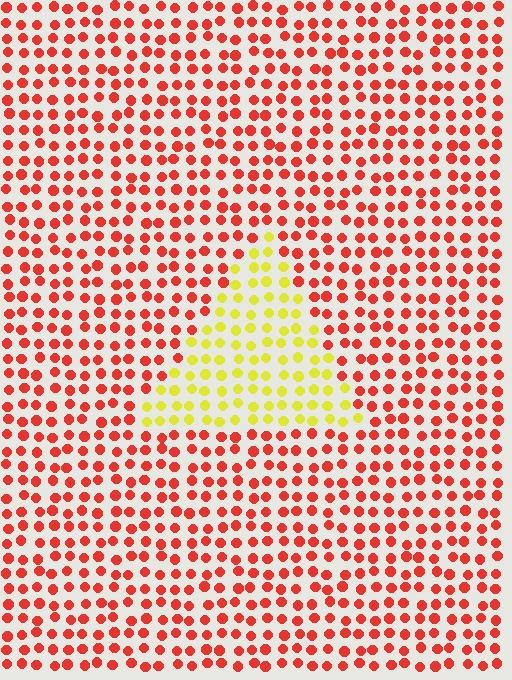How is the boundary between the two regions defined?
The boundary is defined purely by a slight shift in hue (about 61 degrees). Spacing, size, and orientation are identical on both sides.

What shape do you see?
I see a triangle.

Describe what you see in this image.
The image is filled with small red elements in a uniform arrangement. A triangle-shaped region is visible where the elements are tinted to a slightly different hue, forming a subtle color boundary.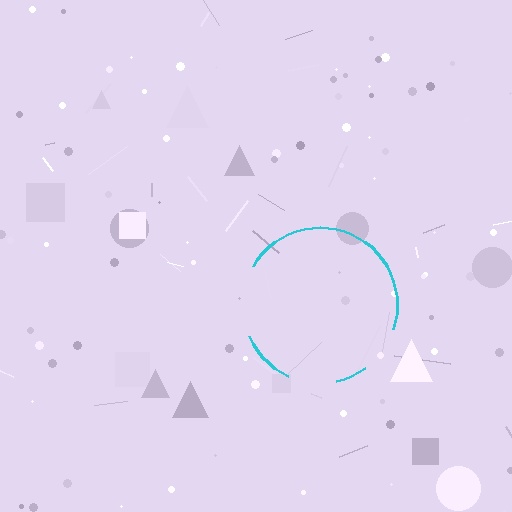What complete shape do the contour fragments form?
The contour fragments form a circle.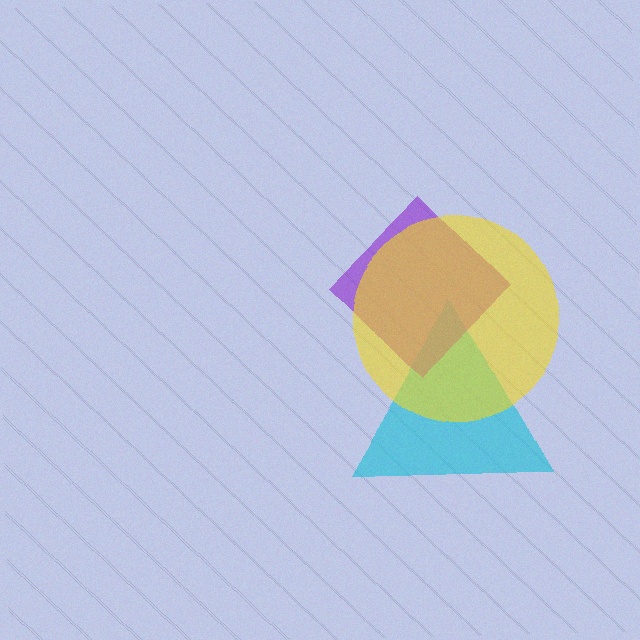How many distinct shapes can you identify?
There are 3 distinct shapes: a cyan triangle, a purple diamond, a yellow circle.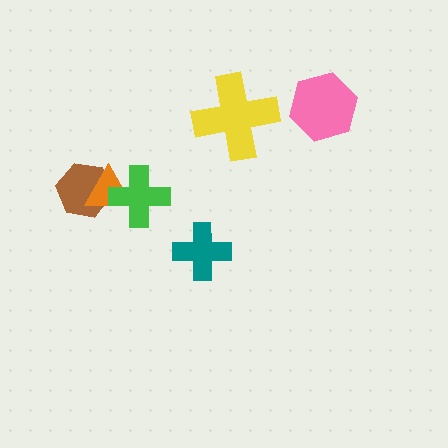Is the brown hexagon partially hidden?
Yes, it is partially covered by another shape.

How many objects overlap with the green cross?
1 object overlaps with the green cross.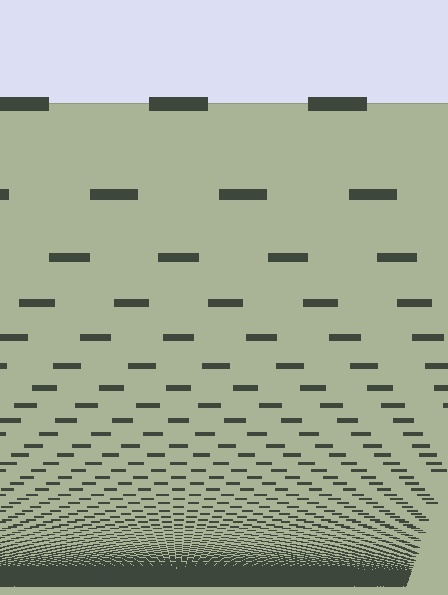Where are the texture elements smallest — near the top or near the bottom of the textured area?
Near the bottom.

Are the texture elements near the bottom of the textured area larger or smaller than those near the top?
Smaller. The gradient is inverted — elements near the bottom are smaller and denser.